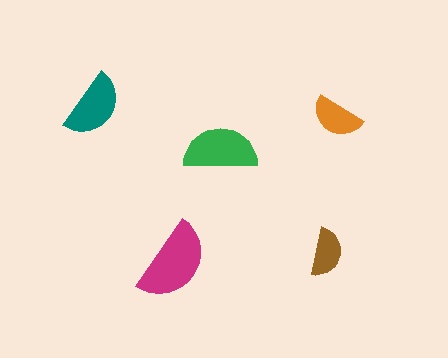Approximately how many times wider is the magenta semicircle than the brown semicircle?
About 1.5 times wider.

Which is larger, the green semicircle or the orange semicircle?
The green one.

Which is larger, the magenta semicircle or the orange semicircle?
The magenta one.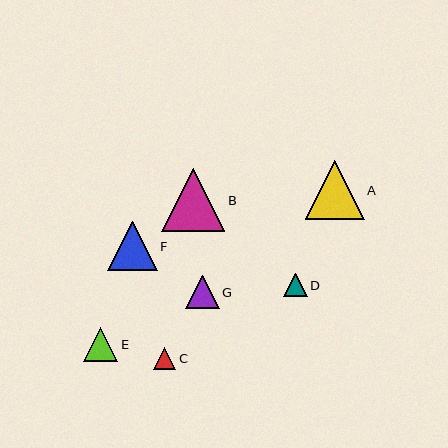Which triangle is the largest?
Triangle B is the largest with a size of approximately 64 pixels.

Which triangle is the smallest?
Triangle C is the smallest with a size of approximately 22 pixels.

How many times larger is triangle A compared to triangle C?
Triangle A is approximately 2.7 times the size of triangle C.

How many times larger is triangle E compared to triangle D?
Triangle E is approximately 1.5 times the size of triangle D.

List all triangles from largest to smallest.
From largest to smallest: B, A, F, E, G, D, C.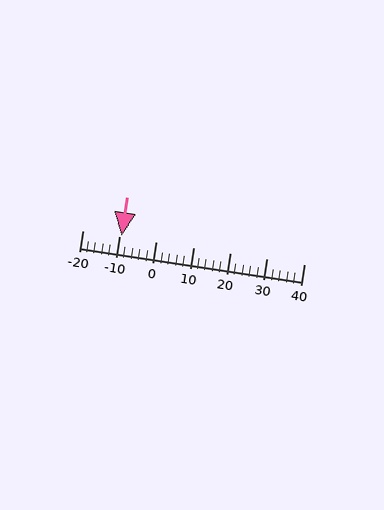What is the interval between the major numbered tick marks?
The major tick marks are spaced 10 units apart.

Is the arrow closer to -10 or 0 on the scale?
The arrow is closer to -10.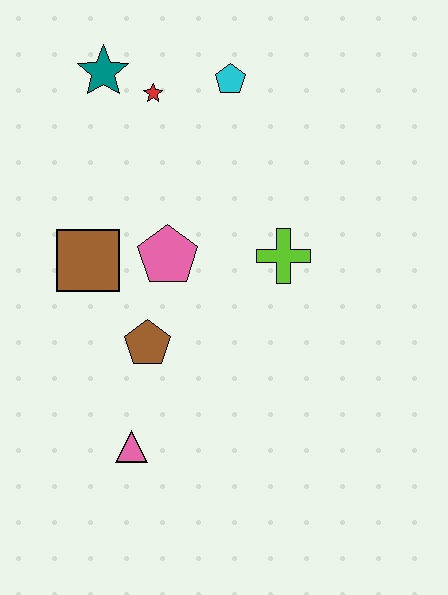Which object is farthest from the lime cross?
The teal star is farthest from the lime cross.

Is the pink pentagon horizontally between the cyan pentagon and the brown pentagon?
Yes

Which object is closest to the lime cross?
The pink pentagon is closest to the lime cross.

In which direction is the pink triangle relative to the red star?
The pink triangle is below the red star.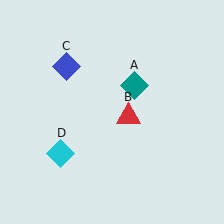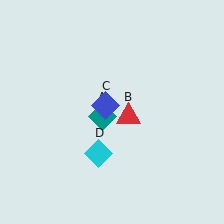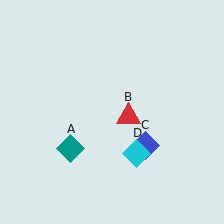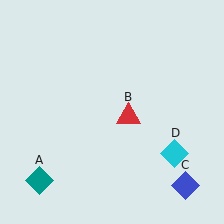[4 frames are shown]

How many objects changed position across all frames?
3 objects changed position: teal diamond (object A), blue diamond (object C), cyan diamond (object D).